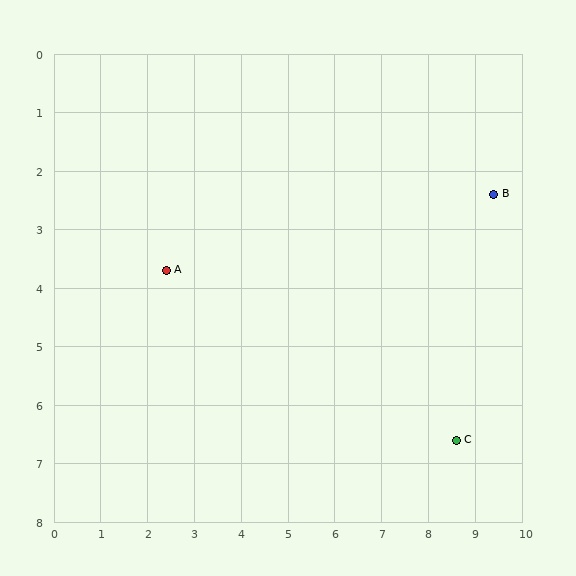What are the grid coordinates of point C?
Point C is at approximately (8.6, 6.6).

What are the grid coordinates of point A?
Point A is at approximately (2.4, 3.7).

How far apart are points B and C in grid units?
Points B and C are about 4.3 grid units apart.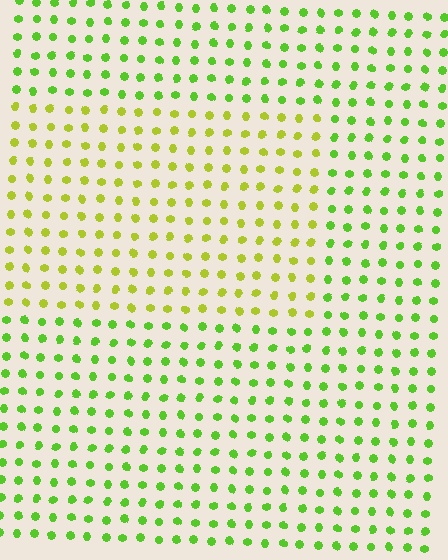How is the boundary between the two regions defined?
The boundary is defined purely by a slight shift in hue (about 32 degrees). Spacing, size, and orientation are identical on both sides.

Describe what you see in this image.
The image is filled with small lime elements in a uniform arrangement. A rectangle-shaped region is visible where the elements are tinted to a slightly different hue, forming a subtle color boundary.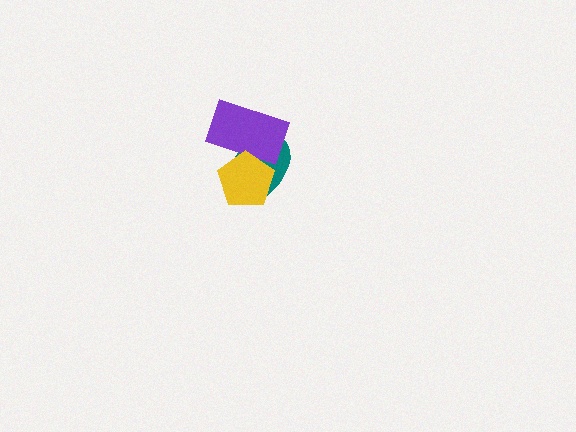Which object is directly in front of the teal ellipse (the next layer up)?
The purple rectangle is directly in front of the teal ellipse.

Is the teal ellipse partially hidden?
Yes, it is partially covered by another shape.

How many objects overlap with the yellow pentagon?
2 objects overlap with the yellow pentagon.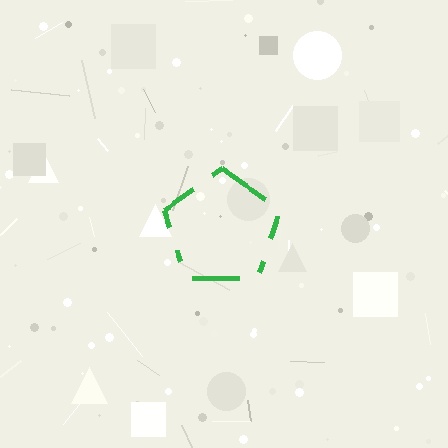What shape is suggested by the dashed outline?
The dashed outline suggests a pentagon.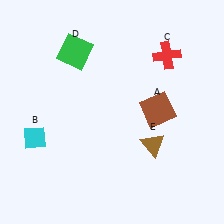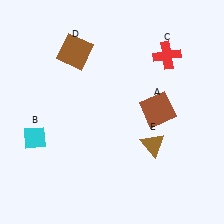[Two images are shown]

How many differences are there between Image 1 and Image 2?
There is 1 difference between the two images.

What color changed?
The square (D) changed from green in Image 1 to brown in Image 2.